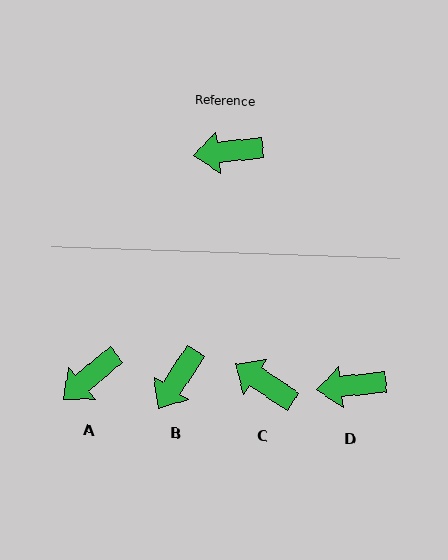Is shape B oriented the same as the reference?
No, it is off by about 50 degrees.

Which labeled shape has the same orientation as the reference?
D.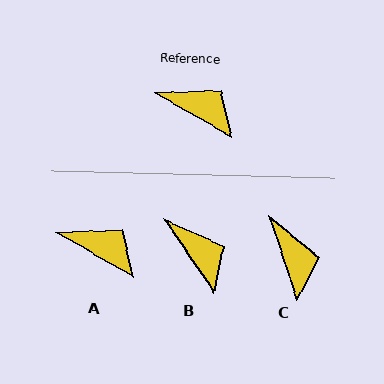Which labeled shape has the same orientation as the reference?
A.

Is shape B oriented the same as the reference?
No, it is off by about 26 degrees.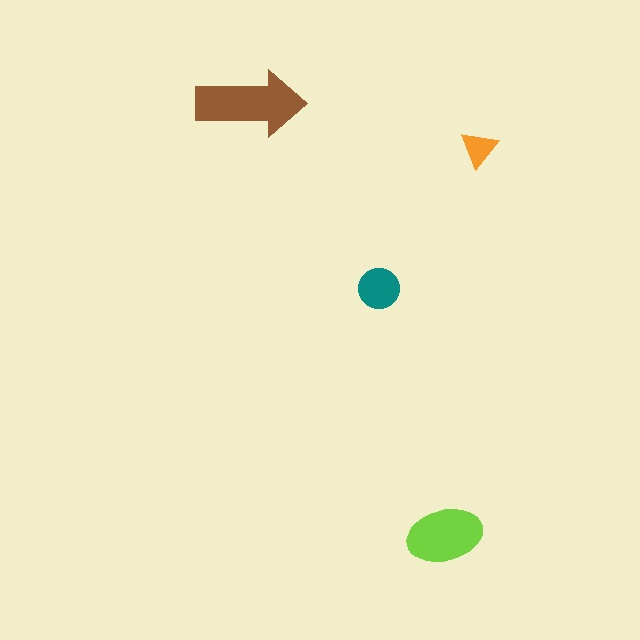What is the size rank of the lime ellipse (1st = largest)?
2nd.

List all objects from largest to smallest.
The brown arrow, the lime ellipse, the teal circle, the orange triangle.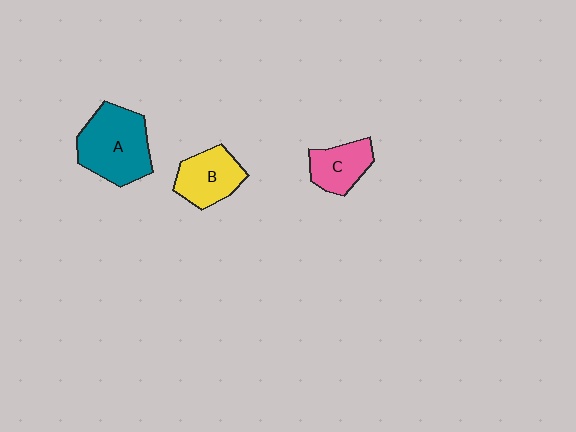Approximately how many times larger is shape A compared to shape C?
Approximately 1.8 times.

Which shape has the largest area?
Shape A (teal).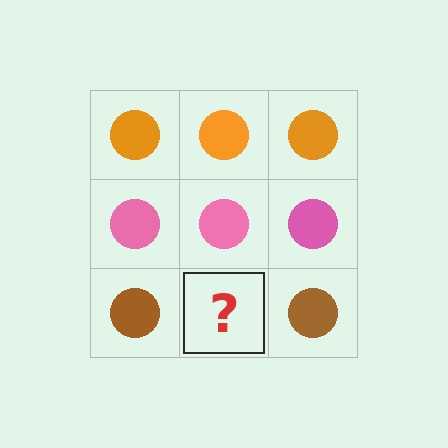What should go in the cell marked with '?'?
The missing cell should contain a brown circle.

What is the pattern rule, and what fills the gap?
The rule is that each row has a consistent color. The gap should be filled with a brown circle.